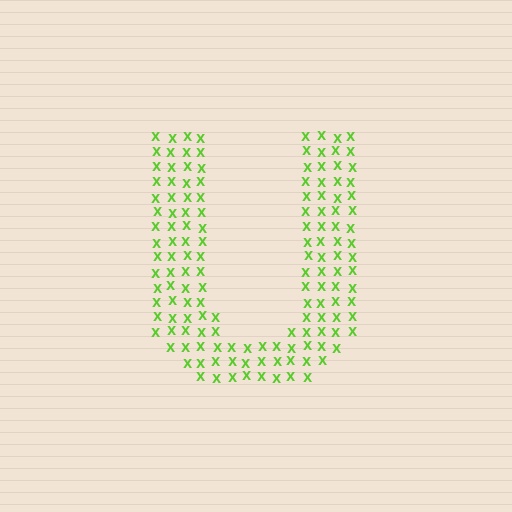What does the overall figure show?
The overall figure shows the letter U.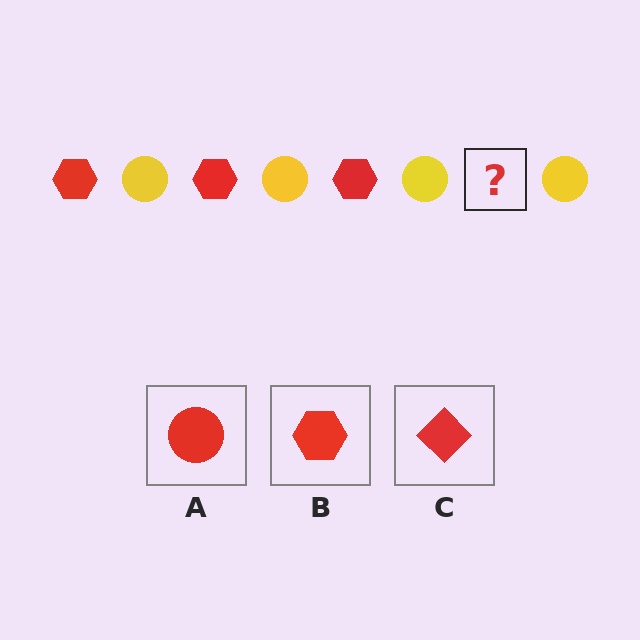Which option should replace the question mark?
Option B.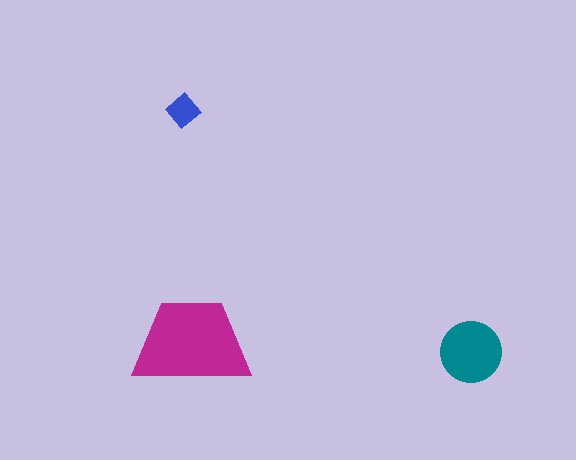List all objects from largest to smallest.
The magenta trapezoid, the teal circle, the blue diamond.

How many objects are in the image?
There are 3 objects in the image.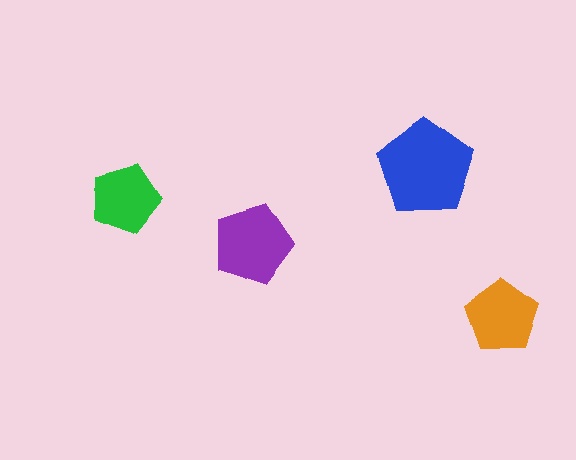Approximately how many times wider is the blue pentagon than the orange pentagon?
About 1.5 times wider.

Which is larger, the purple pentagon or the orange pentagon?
The purple one.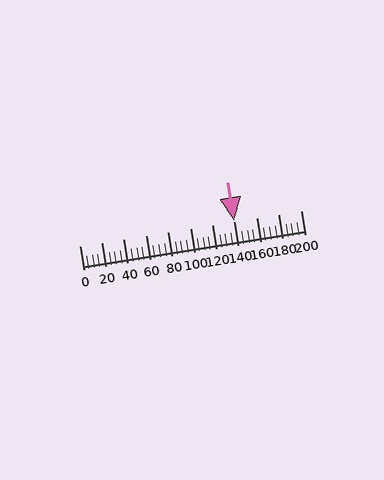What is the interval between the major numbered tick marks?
The major tick marks are spaced 20 units apart.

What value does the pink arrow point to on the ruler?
The pink arrow points to approximately 140.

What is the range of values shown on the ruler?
The ruler shows values from 0 to 200.